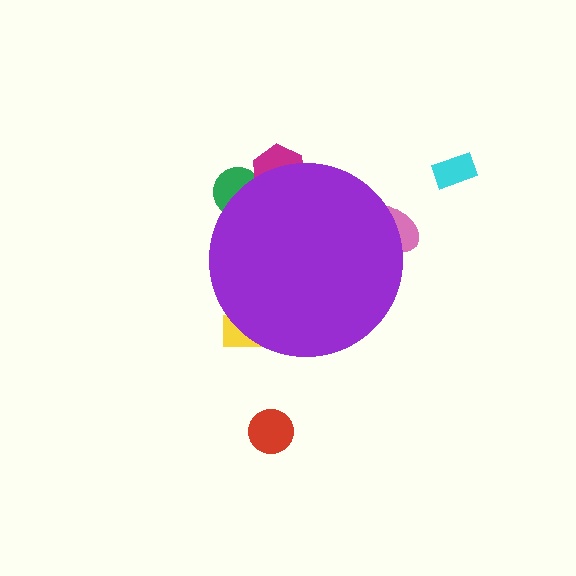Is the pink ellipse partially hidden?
Yes, the pink ellipse is partially hidden behind the purple circle.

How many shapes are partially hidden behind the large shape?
4 shapes are partially hidden.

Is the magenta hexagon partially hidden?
Yes, the magenta hexagon is partially hidden behind the purple circle.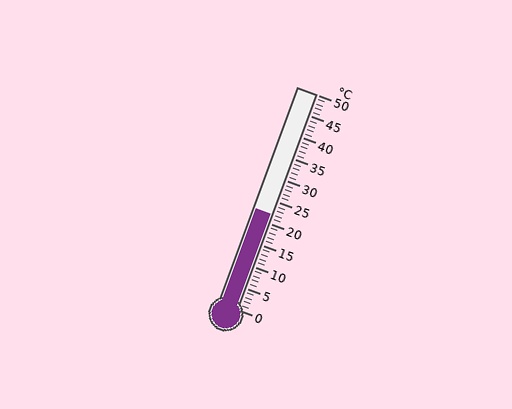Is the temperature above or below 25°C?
The temperature is below 25°C.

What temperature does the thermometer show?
The thermometer shows approximately 22°C.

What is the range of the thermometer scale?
The thermometer scale ranges from 0°C to 50°C.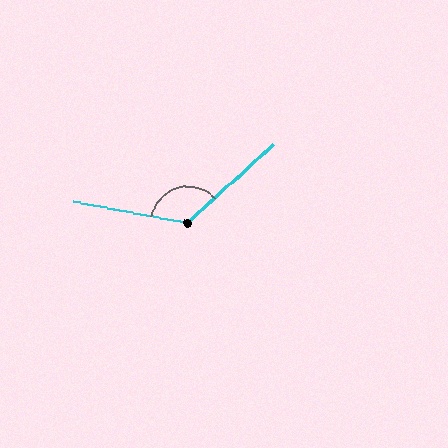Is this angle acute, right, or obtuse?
It is obtuse.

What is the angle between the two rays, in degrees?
Approximately 127 degrees.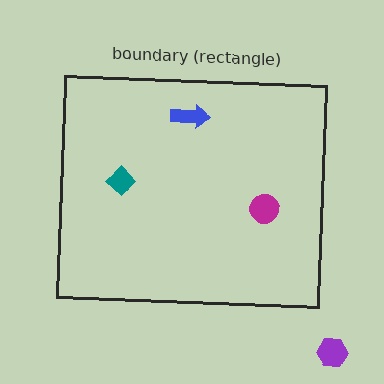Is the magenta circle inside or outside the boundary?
Inside.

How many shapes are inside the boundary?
3 inside, 1 outside.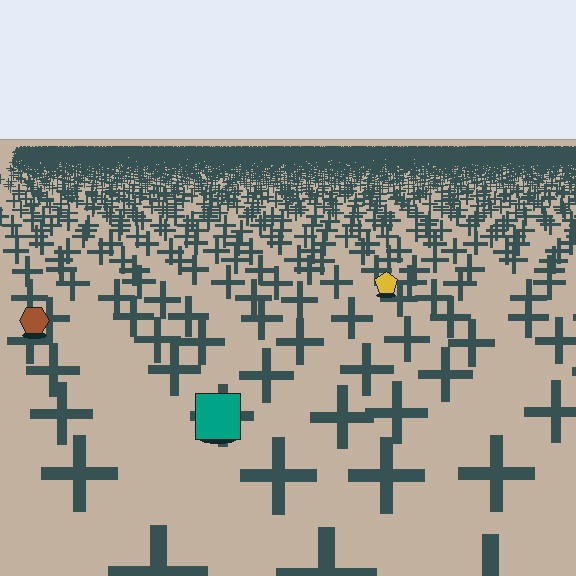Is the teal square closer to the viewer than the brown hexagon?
Yes. The teal square is closer — you can tell from the texture gradient: the ground texture is coarser near it.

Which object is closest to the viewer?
The teal square is closest. The texture marks near it are larger and more spread out.